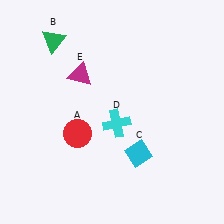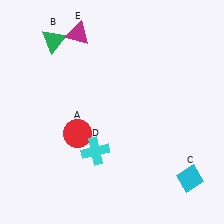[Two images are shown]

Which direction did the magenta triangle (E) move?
The magenta triangle (E) moved up.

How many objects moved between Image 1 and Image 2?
3 objects moved between the two images.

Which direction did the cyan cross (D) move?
The cyan cross (D) moved down.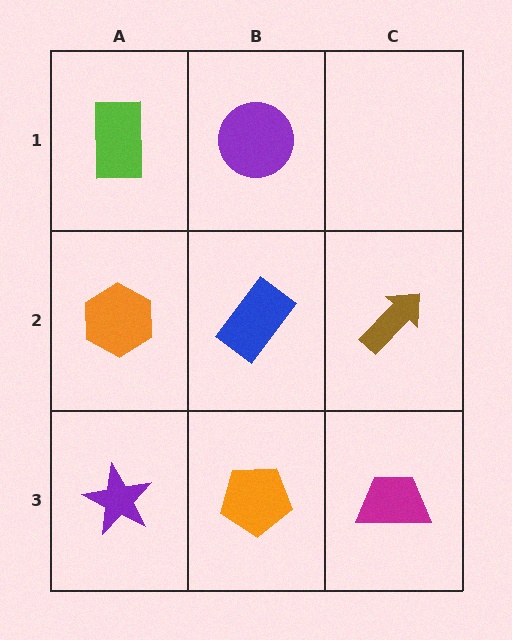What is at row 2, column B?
A blue rectangle.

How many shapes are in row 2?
3 shapes.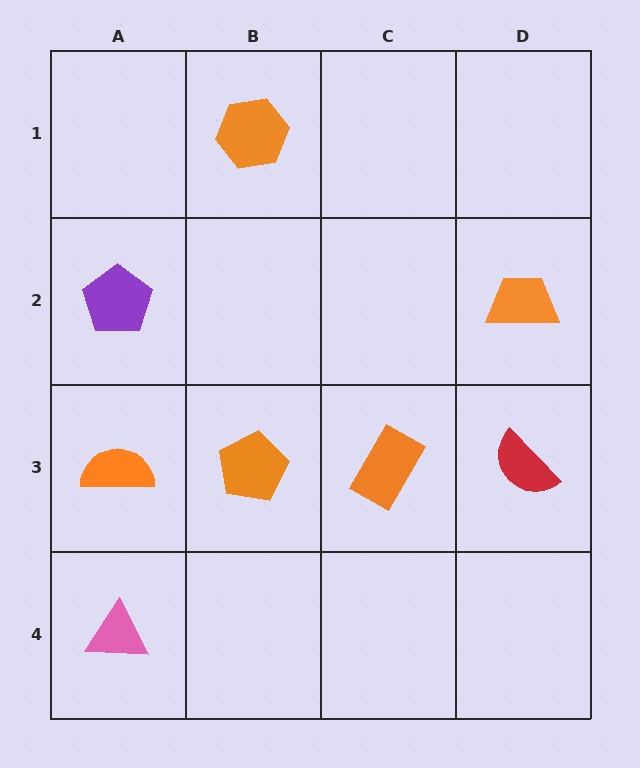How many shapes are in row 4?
1 shape.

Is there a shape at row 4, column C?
No, that cell is empty.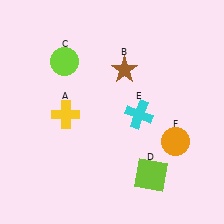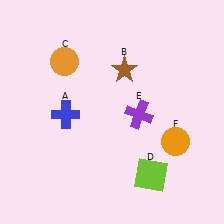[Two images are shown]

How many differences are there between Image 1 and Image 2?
There are 3 differences between the two images.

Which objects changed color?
A changed from yellow to blue. C changed from lime to orange. E changed from cyan to purple.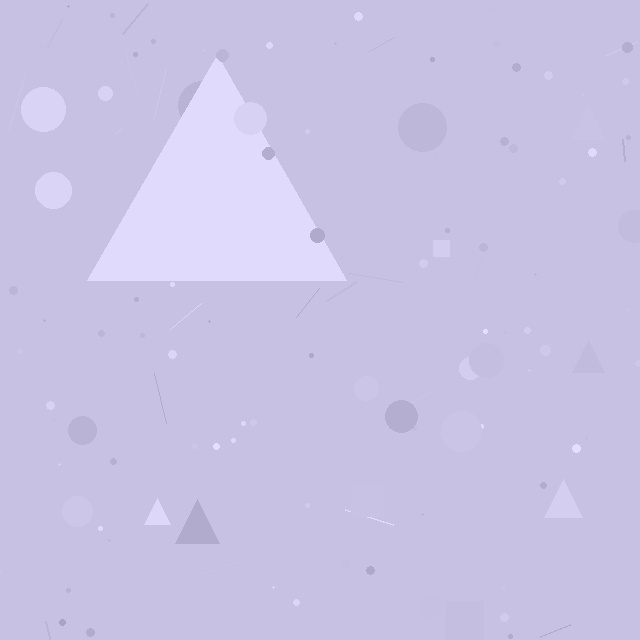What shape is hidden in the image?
A triangle is hidden in the image.